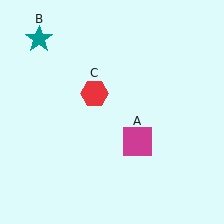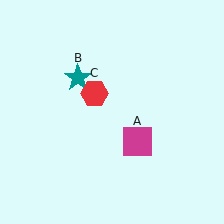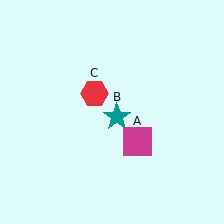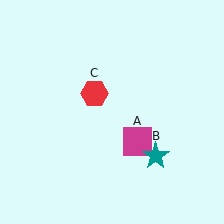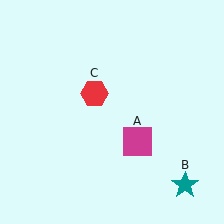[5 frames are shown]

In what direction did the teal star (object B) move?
The teal star (object B) moved down and to the right.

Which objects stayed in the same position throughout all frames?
Magenta square (object A) and red hexagon (object C) remained stationary.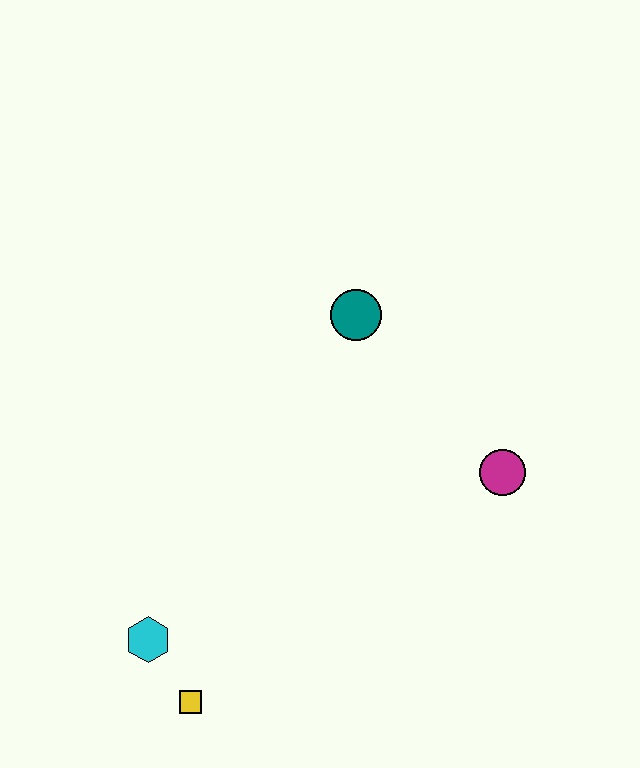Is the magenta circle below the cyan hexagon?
No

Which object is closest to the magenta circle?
The teal circle is closest to the magenta circle.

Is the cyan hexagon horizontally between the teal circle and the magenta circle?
No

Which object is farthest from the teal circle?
The yellow square is farthest from the teal circle.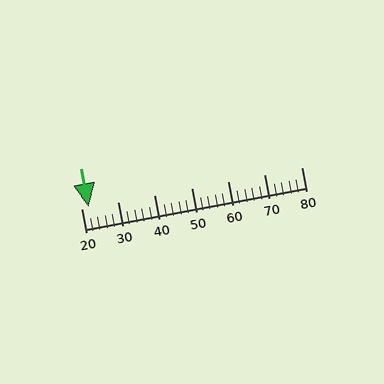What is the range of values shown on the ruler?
The ruler shows values from 20 to 80.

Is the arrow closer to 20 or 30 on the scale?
The arrow is closer to 20.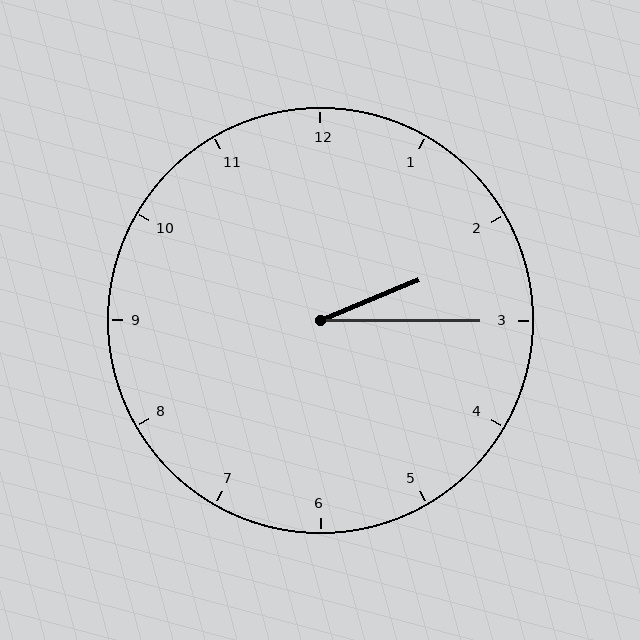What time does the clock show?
2:15.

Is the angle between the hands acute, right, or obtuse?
It is acute.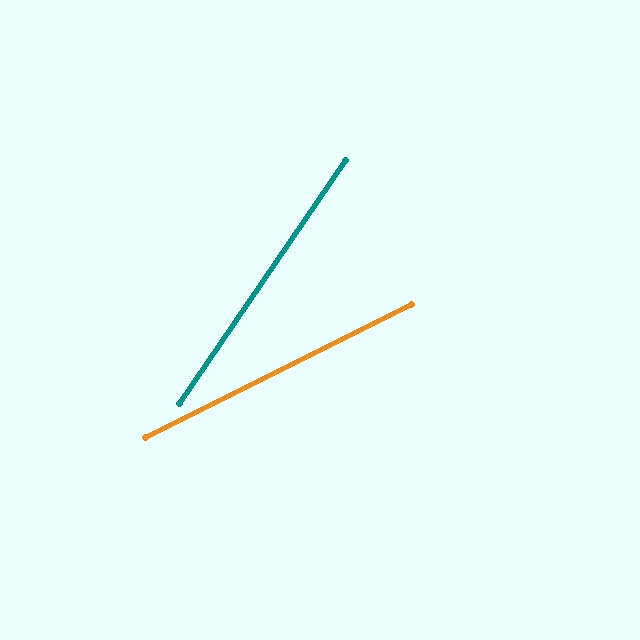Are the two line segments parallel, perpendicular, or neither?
Neither parallel nor perpendicular — they differ by about 29°.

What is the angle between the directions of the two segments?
Approximately 29 degrees.